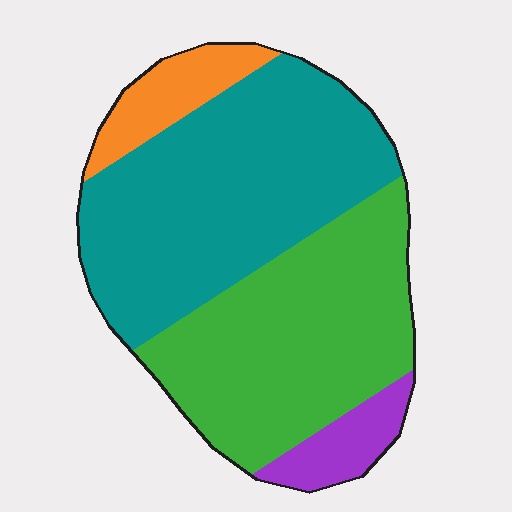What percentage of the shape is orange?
Orange covers 9% of the shape.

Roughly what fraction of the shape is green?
Green takes up between a quarter and a half of the shape.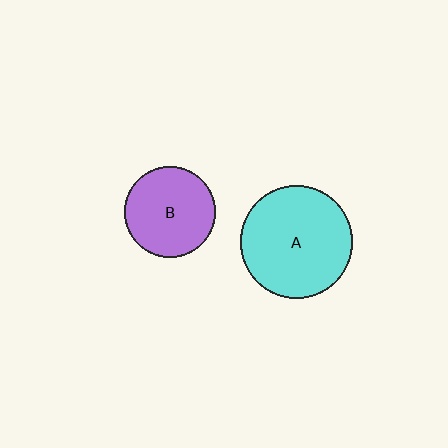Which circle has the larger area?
Circle A (cyan).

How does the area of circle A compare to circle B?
Approximately 1.5 times.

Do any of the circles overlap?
No, none of the circles overlap.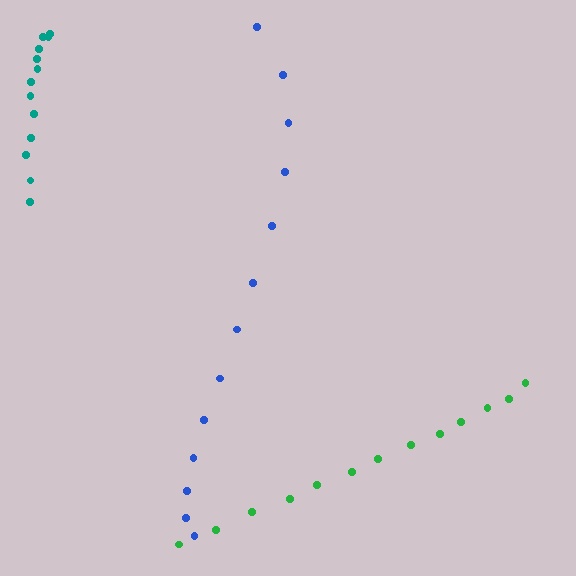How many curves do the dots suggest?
There are 3 distinct paths.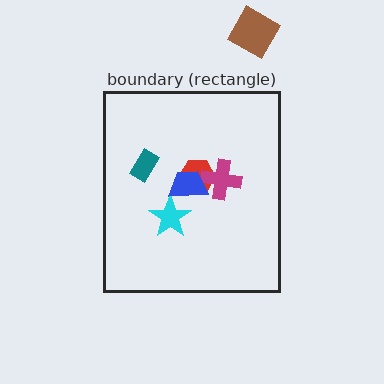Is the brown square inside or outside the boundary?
Outside.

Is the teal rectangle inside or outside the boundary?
Inside.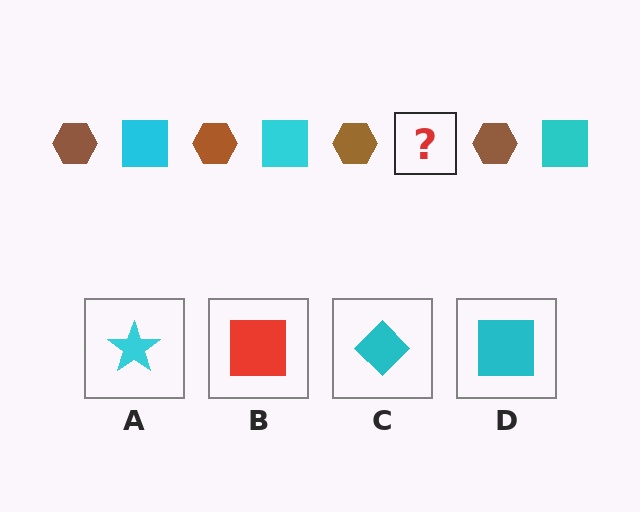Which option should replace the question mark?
Option D.